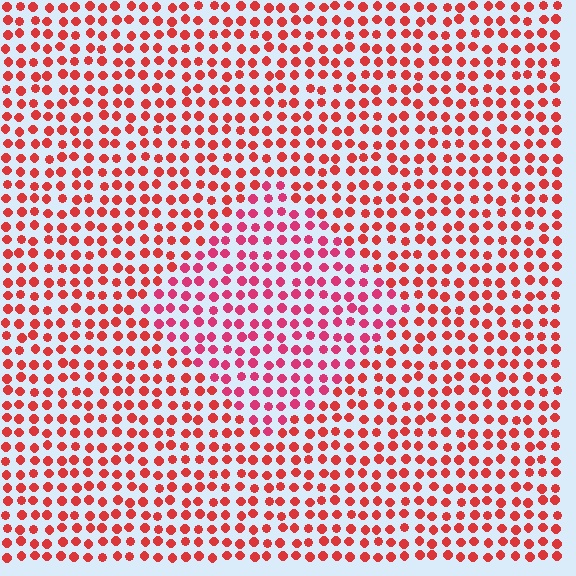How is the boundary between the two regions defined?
The boundary is defined purely by a slight shift in hue (about 22 degrees). Spacing, size, and orientation are identical on both sides.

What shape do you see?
I see a diamond.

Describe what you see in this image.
The image is filled with small red elements in a uniform arrangement. A diamond-shaped region is visible where the elements are tinted to a slightly different hue, forming a subtle color boundary.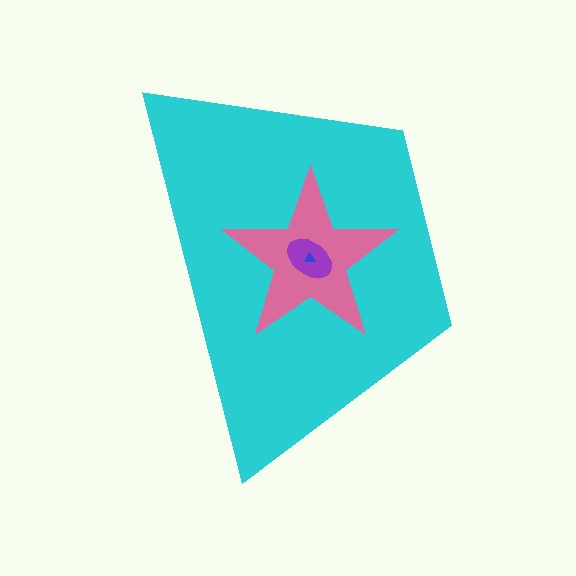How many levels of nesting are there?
4.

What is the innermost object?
The blue triangle.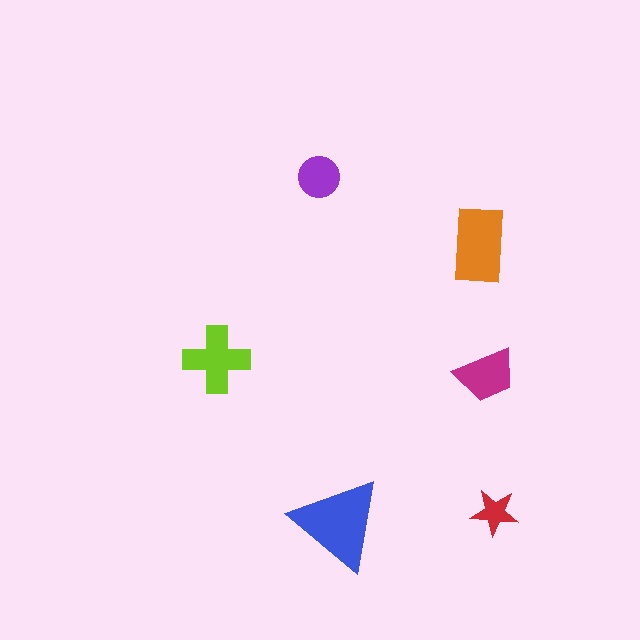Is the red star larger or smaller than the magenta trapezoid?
Smaller.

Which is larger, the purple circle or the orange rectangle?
The orange rectangle.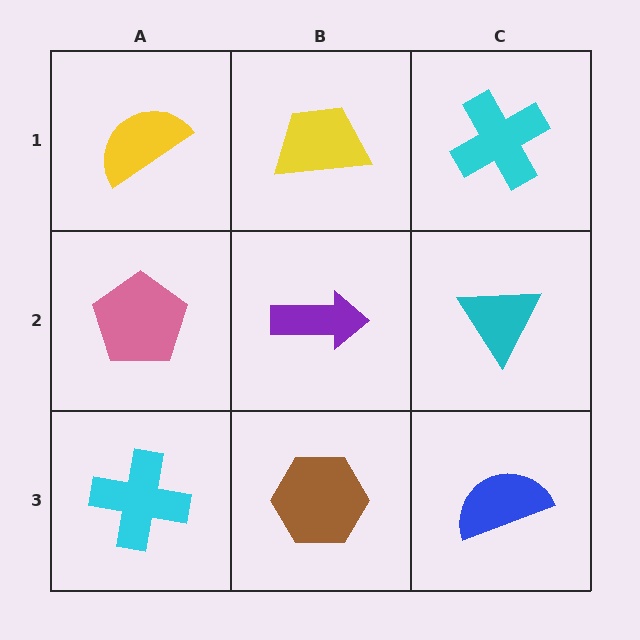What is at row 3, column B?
A brown hexagon.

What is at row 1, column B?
A yellow trapezoid.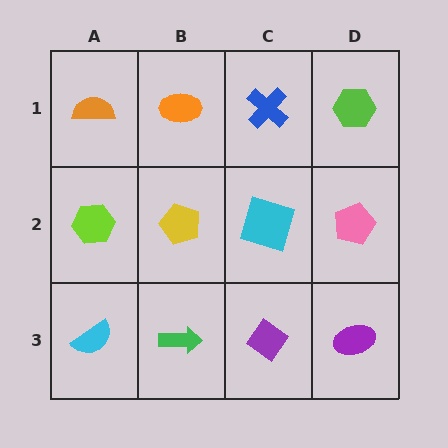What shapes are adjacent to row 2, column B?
An orange ellipse (row 1, column B), a green arrow (row 3, column B), a lime hexagon (row 2, column A), a cyan square (row 2, column C).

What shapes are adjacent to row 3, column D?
A pink pentagon (row 2, column D), a purple diamond (row 3, column C).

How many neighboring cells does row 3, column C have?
3.